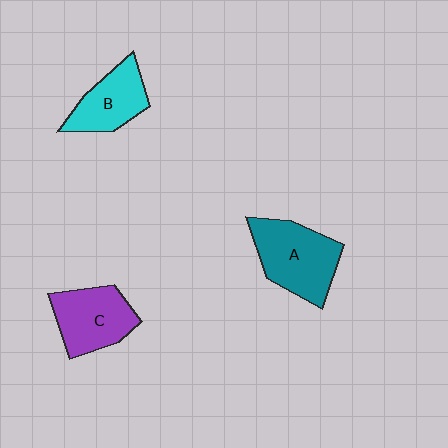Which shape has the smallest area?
Shape B (cyan).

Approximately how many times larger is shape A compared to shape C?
Approximately 1.2 times.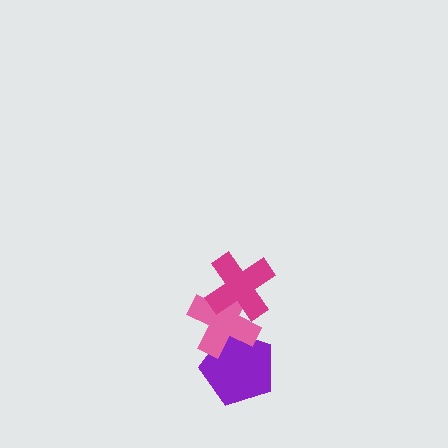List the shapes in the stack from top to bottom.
From top to bottom: the magenta cross, the pink cross, the purple pentagon.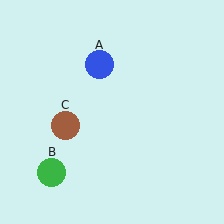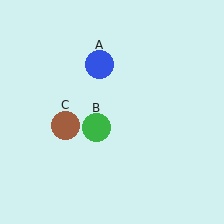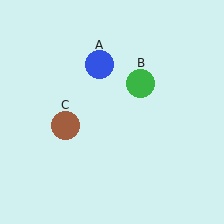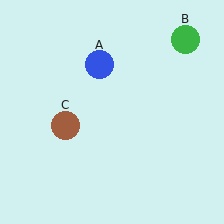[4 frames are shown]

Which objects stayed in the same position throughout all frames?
Blue circle (object A) and brown circle (object C) remained stationary.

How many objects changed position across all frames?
1 object changed position: green circle (object B).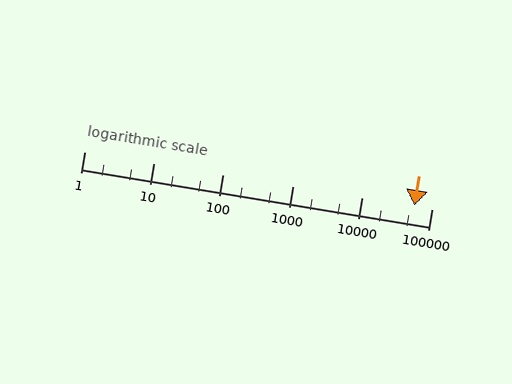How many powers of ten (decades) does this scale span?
The scale spans 5 decades, from 1 to 100000.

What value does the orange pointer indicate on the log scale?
The pointer indicates approximately 56000.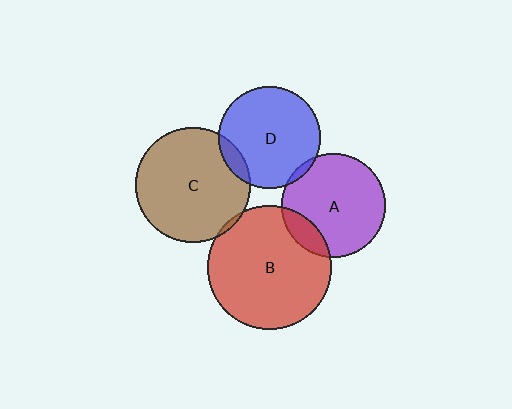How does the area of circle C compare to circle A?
Approximately 1.2 times.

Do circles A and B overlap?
Yes.